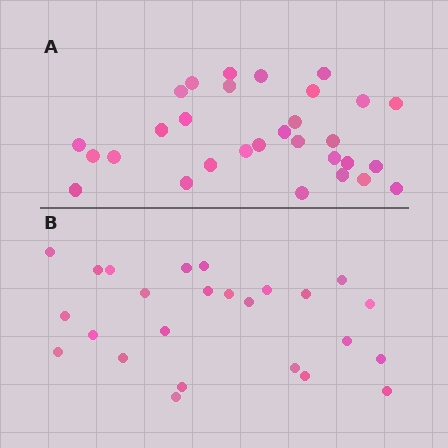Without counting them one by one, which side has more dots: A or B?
Region A (the top region) has more dots.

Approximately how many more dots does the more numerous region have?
Region A has about 5 more dots than region B.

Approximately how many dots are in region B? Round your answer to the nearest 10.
About 20 dots. (The exact count is 25, which rounds to 20.)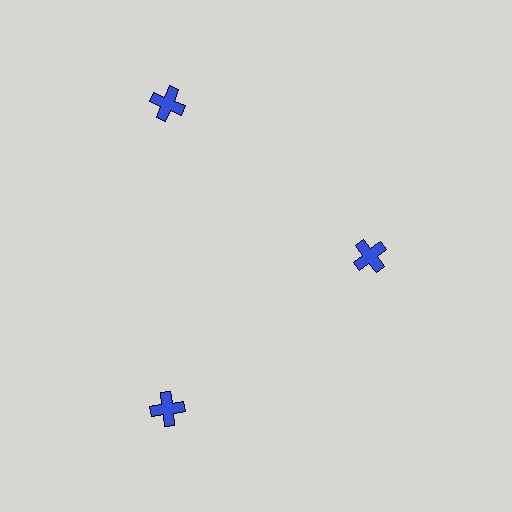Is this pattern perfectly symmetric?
No. The 3 blue crosses are arranged in a ring, but one element near the 3 o'clock position is pulled inward toward the center, breaking the 3-fold rotational symmetry.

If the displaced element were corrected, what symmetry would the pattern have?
It would have 3-fold rotational symmetry — the pattern would map onto itself every 120 degrees.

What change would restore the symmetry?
The symmetry would be restored by moving it outward, back onto the ring so that all 3 crosses sit at equal angles and equal distance from the center.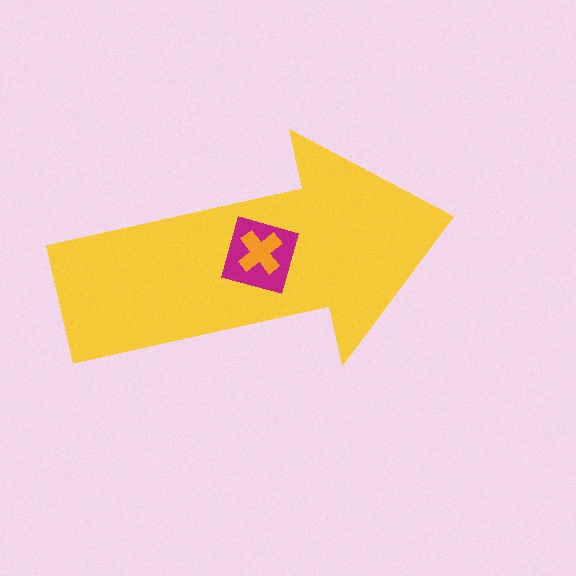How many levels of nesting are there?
3.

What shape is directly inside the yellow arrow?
The magenta square.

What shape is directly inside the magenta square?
The orange cross.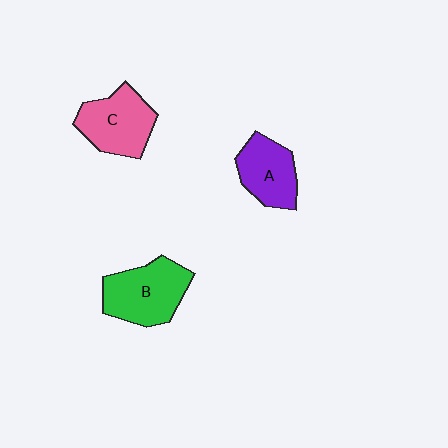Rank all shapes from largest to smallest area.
From largest to smallest: B (green), C (pink), A (purple).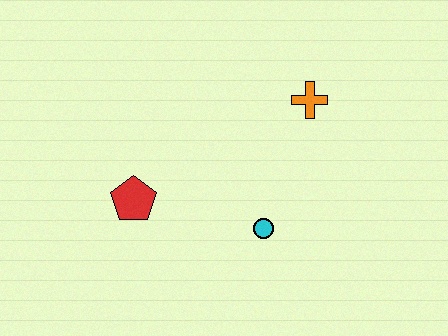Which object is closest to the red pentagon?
The cyan circle is closest to the red pentagon.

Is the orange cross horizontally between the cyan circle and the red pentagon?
No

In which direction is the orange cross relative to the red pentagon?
The orange cross is to the right of the red pentagon.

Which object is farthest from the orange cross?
The red pentagon is farthest from the orange cross.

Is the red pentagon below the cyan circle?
No